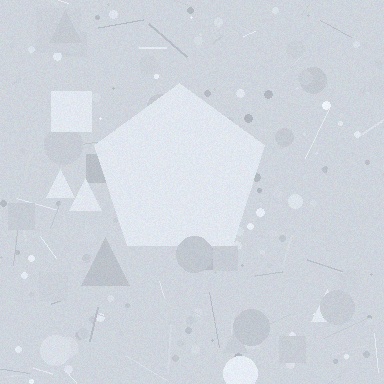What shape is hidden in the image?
A pentagon is hidden in the image.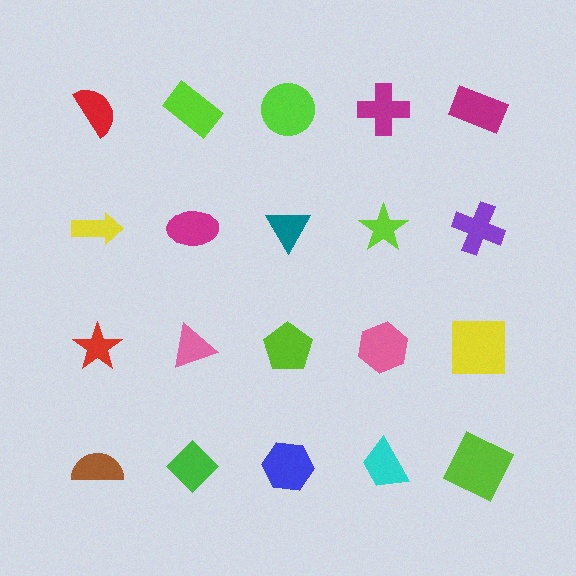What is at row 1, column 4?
A magenta cross.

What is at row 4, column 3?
A blue hexagon.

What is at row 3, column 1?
A red star.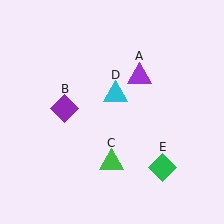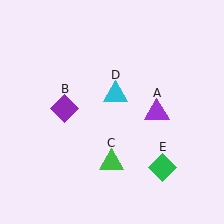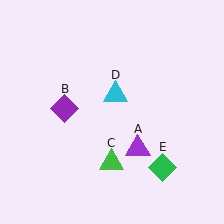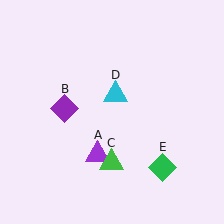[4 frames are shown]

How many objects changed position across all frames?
1 object changed position: purple triangle (object A).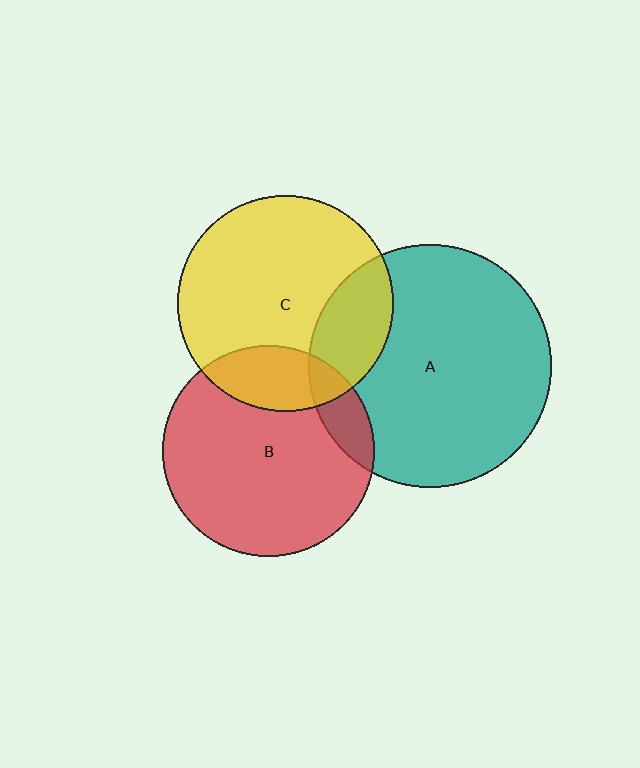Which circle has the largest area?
Circle A (teal).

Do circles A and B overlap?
Yes.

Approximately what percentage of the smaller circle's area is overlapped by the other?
Approximately 10%.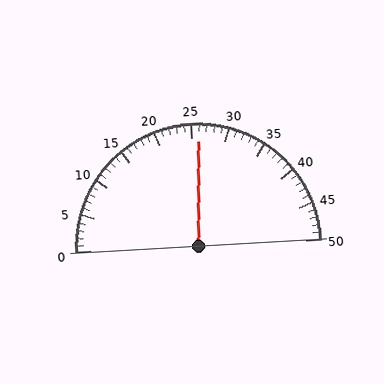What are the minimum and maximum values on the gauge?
The gauge ranges from 0 to 50.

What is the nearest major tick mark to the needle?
The nearest major tick mark is 25.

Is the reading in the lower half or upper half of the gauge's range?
The reading is in the upper half of the range (0 to 50).